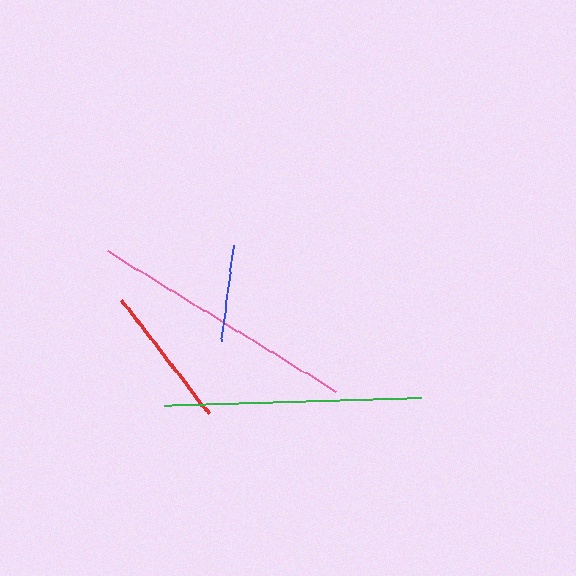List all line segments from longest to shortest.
From longest to shortest: pink, green, red, blue.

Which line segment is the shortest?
The blue line is the shortest at approximately 97 pixels.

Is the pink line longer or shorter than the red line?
The pink line is longer than the red line.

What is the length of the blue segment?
The blue segment is approximately 97 pixels long.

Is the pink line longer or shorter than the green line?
The pink line is longer than the green line.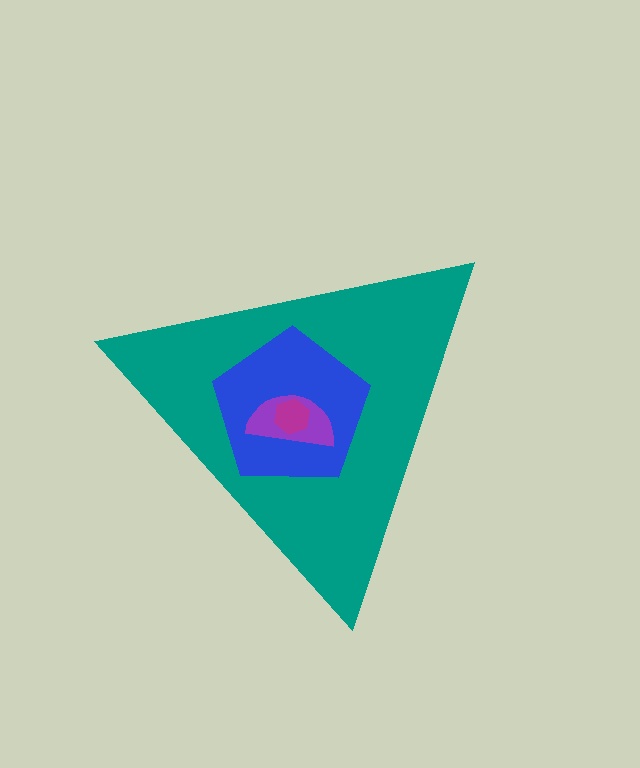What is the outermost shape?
The teal triangle.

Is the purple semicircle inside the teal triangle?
Yes.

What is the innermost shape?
The magenta hexagon.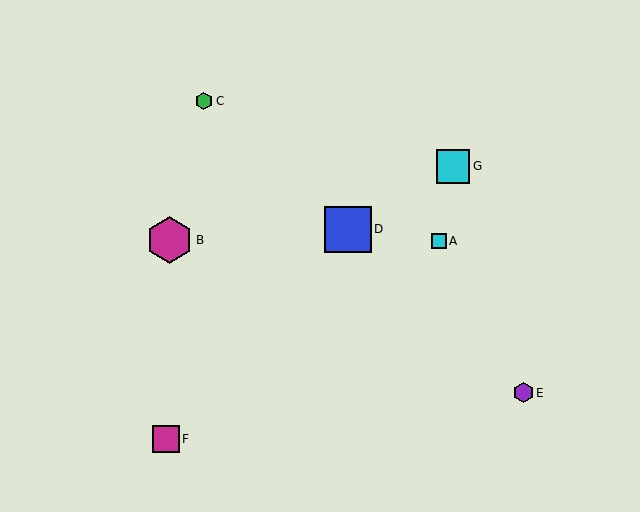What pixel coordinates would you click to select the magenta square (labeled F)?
Click at (166, 439) to select the magenta square F.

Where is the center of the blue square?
The center of the blue square is at (348, 229).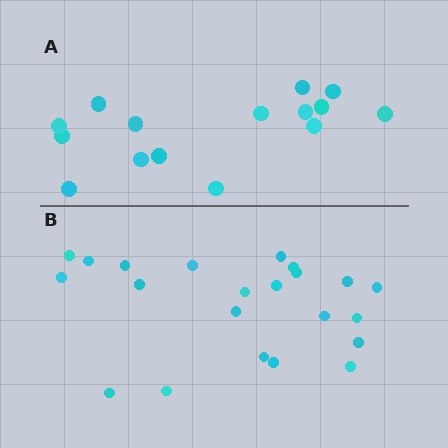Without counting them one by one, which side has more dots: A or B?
Region B (the bottom region) has more dots.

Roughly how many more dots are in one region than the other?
Region B has roughly 8 or so more dots than region A.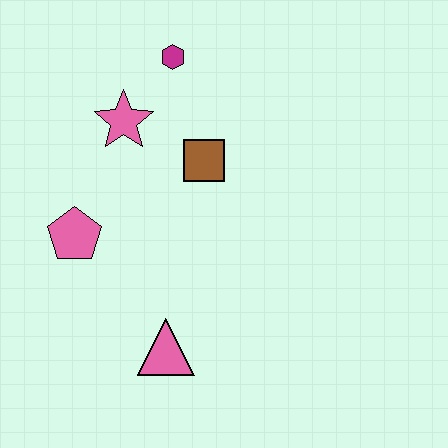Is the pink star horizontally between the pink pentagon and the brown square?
Yes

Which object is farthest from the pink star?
The pink triangle is farthest from the pink star.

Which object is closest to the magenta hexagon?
The pink star is closest to the magenta hexagon.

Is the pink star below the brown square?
No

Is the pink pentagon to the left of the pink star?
Yes